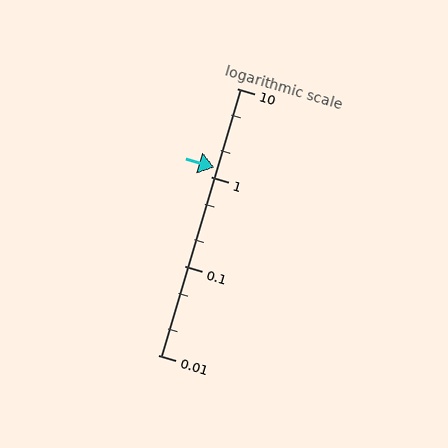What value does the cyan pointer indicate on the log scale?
The pointer indicates approximately 1.3.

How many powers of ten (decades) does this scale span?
The scale spans 3 decades, from 0.01 to 10.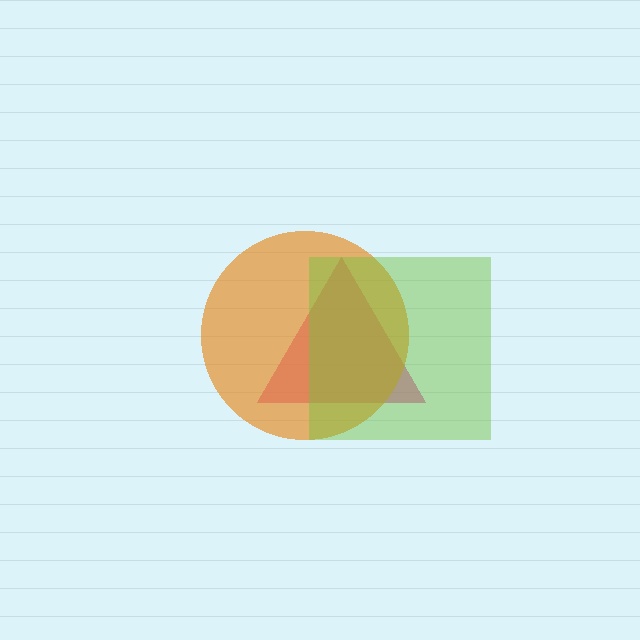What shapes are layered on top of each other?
The layered shapes are: a magenta triangle, an orange circle, a lime square.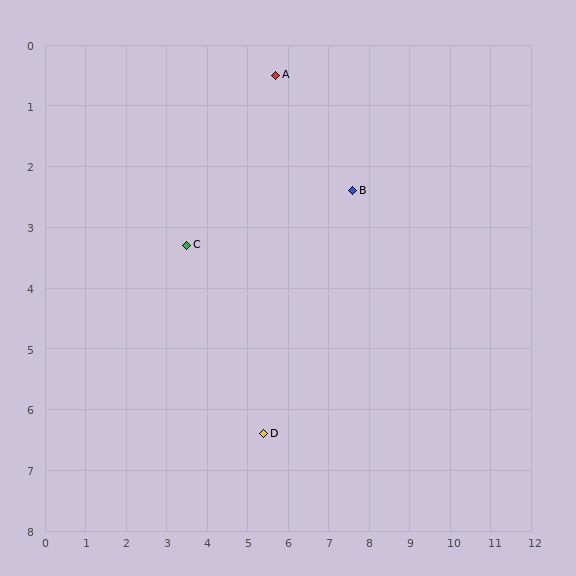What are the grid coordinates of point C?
Point C is at approximately (3.5, 3.3).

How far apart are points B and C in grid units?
Points B and C are about 4.2 grid units apart.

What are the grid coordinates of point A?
Point A is at approximately (5.7, 0.5).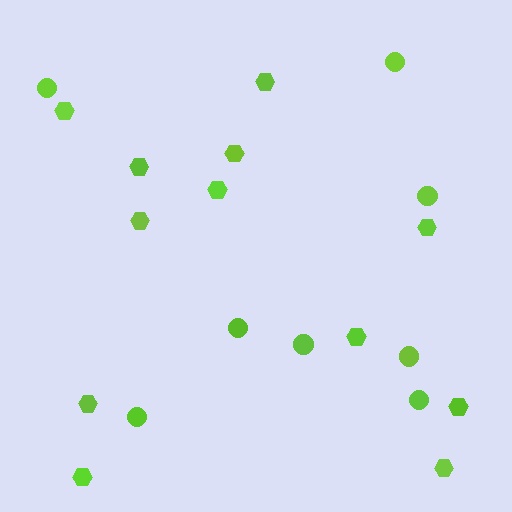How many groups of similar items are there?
There are 2 groups: one group of hexagons (12) and one group of circles (8).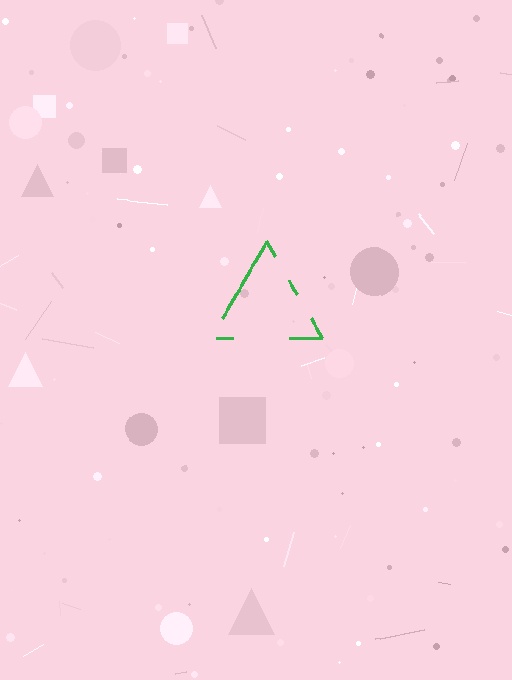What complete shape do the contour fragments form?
The contour fragments form a triangle.